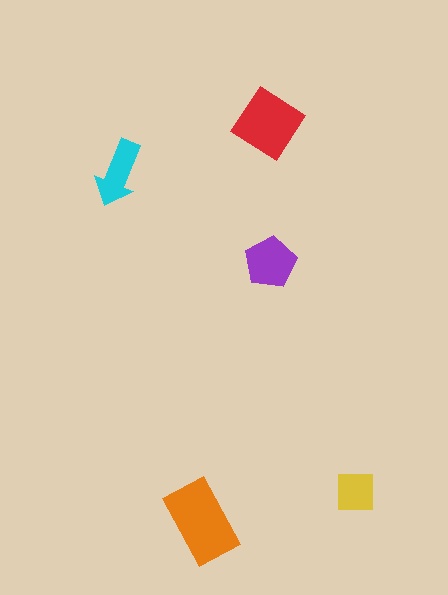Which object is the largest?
The orange rectangle.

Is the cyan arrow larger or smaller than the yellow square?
Larger.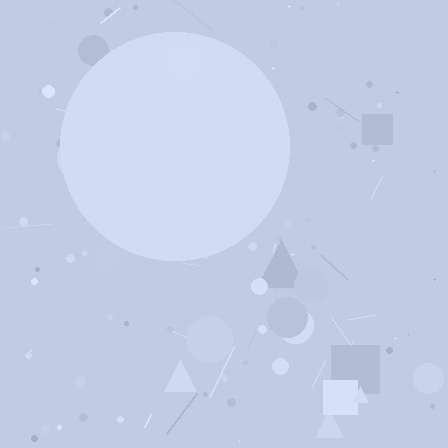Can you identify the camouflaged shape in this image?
The camouflaged shape is a circle.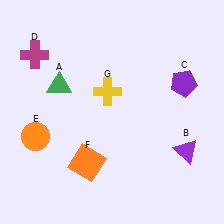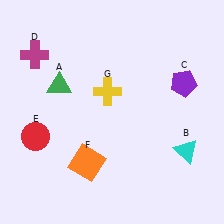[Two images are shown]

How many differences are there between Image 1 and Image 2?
There are 2 differences between the two images.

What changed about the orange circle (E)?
In Image 1, E is orange. In Image 2, it changed to red.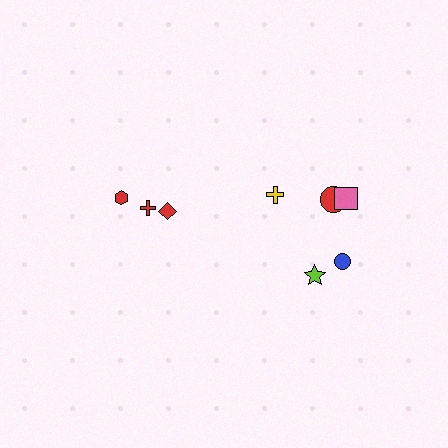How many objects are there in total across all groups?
There are 8 objects.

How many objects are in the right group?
There are 5 objects.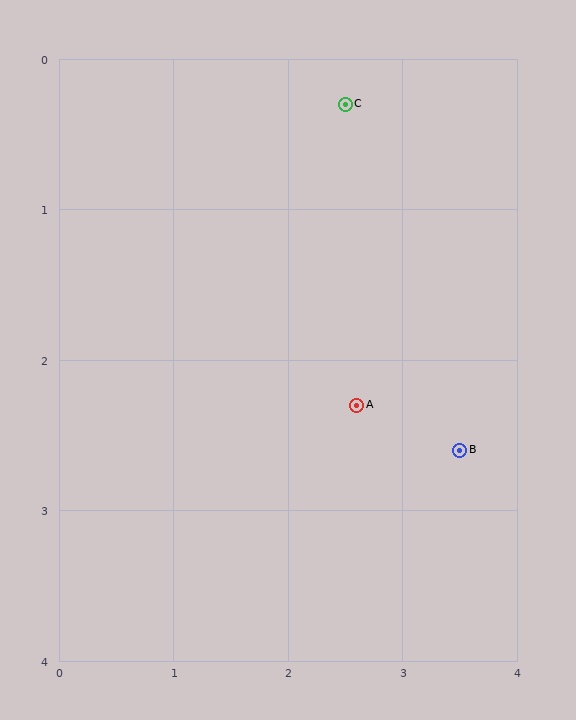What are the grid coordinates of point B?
Point B is at approximately (3.5, 2.6).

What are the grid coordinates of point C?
Point C is at approximately (2.5, 0.3).